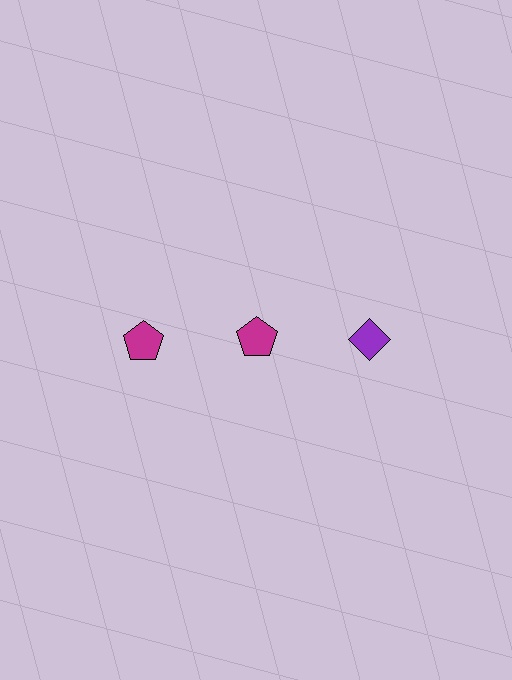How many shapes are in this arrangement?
There are 3 shapes arranged in a grid pattern.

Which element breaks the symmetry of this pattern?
The purple diamond in the top row, center column breaks the symmetry. All other shapes are magenta pentagons.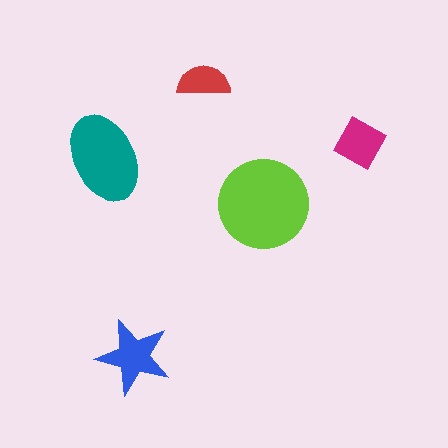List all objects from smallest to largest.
The red semicircle, the magenta square, the blue star, the teal ellipse, the lime circle.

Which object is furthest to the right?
The magenta square is rightmost.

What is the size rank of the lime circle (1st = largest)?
1st.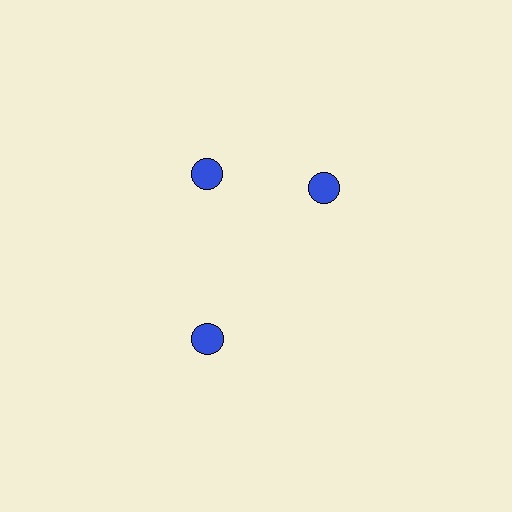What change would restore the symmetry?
The symmetry would be restored by rotating it back into even spacing with its neighbors so that all 3 circles sit at equal angles and equal distance from the center.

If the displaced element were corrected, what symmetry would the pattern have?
It would have 3-fold rotational symmetry — the pattern would map onto itself every 120 degrees.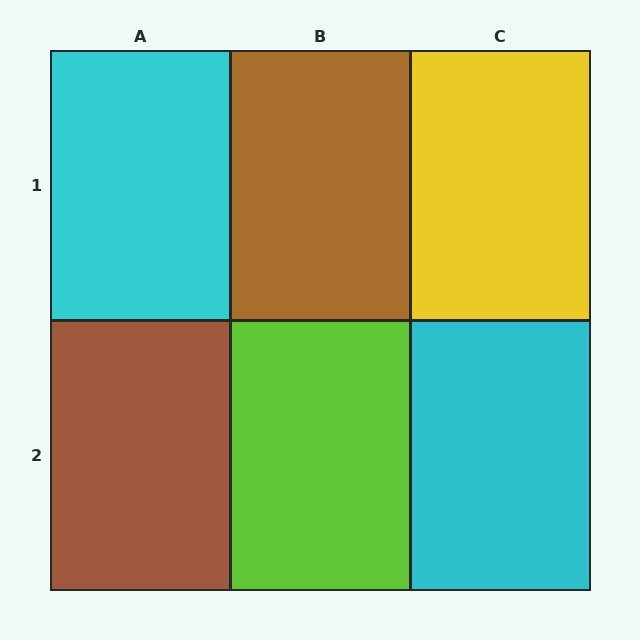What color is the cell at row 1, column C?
Yellow.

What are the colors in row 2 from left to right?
Brown, lime, cyan.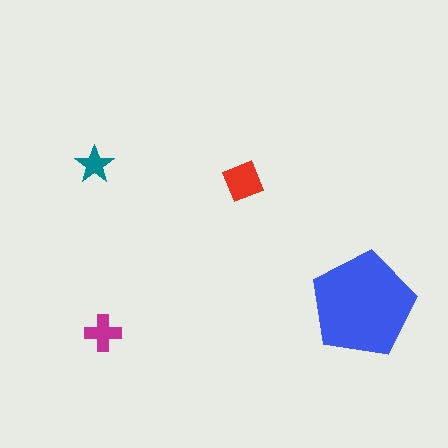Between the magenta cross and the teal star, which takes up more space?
The magenta cross.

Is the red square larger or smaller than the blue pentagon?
Smaller.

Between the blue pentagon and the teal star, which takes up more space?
The blue pentagon.